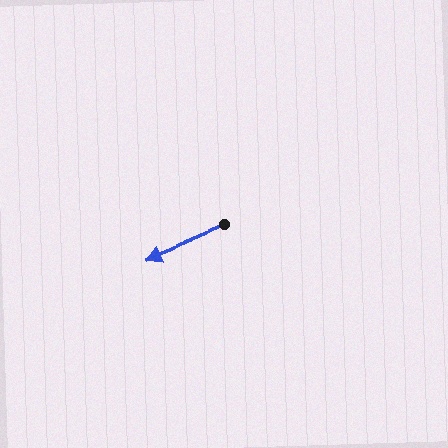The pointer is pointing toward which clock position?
Roughly 8 o'clock.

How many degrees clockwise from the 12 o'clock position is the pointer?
Approximately 246 degrees.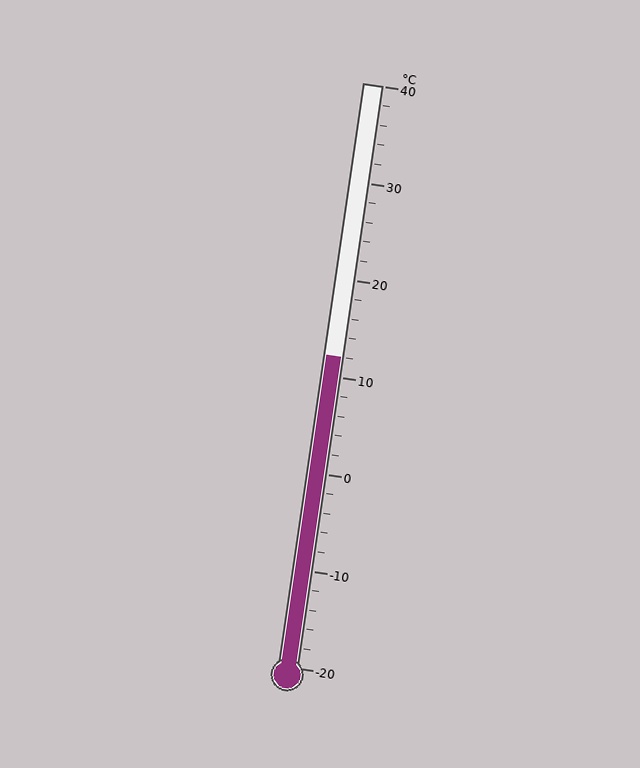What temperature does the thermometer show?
The thermometer shows approximately 12°C.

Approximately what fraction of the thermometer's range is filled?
The thermometer is filled to approximately 55% of its range.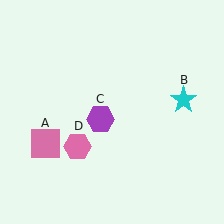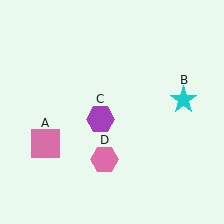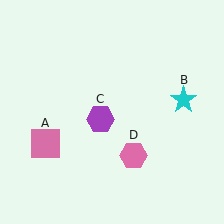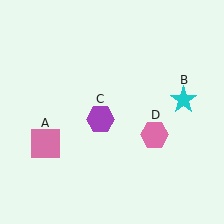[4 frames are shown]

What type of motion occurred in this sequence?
The pink hexagon (object D) rotated counterclockwise around the center of the scene.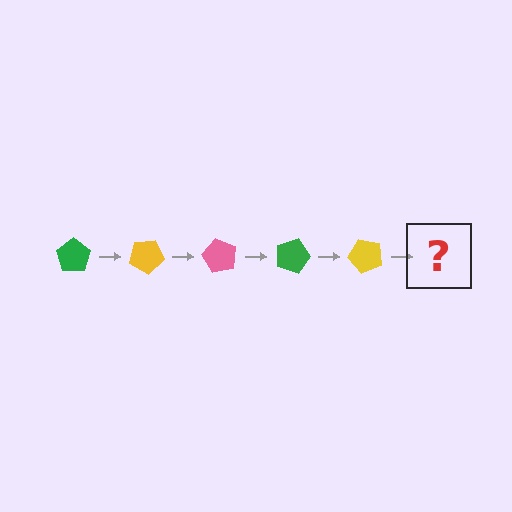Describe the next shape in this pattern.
It should be a pink pentagon, rotated 150 degrees from the start.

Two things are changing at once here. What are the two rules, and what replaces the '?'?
The two rules are that it rotates 30 degrees each step and the color cycles through green, yellow, and pink. The '?' should be a pink pentagon, rotated 150 degrees from the start.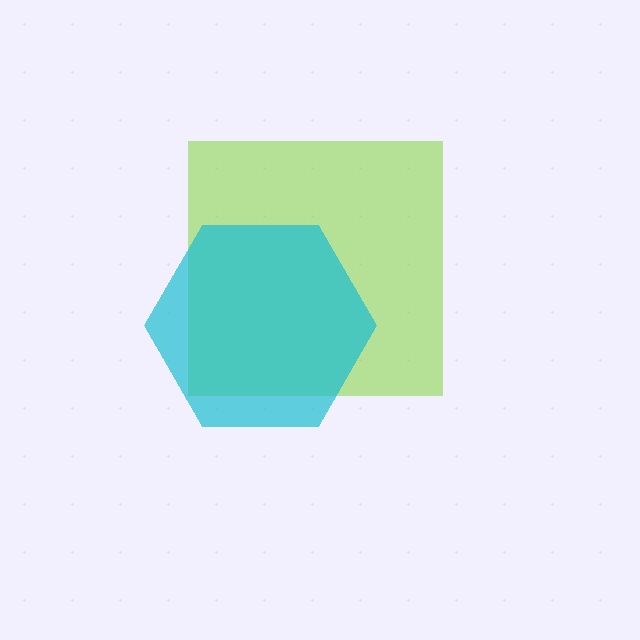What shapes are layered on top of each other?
The layered shapes are: a lime square, a cyan hexagon.